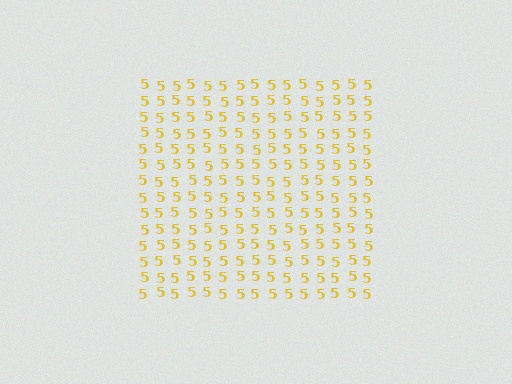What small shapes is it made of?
It is made of small digit 5's.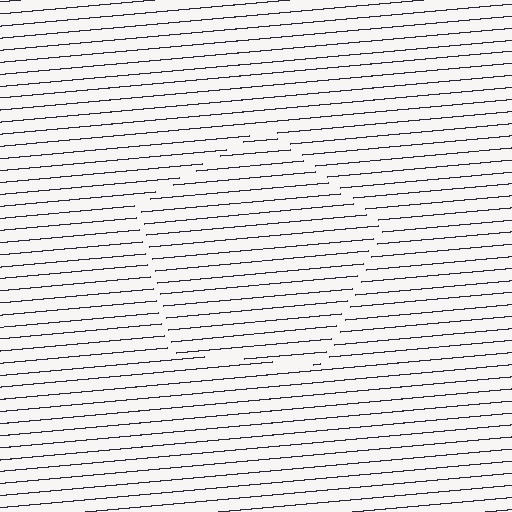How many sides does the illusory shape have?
5 sides — the line-ends trace a pentagon.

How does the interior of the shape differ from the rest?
The interior of the shape contains the same grating, shifted by half a period — the contour is defined by the phase discontinuity where line-ends from the inner and outer gratings abut.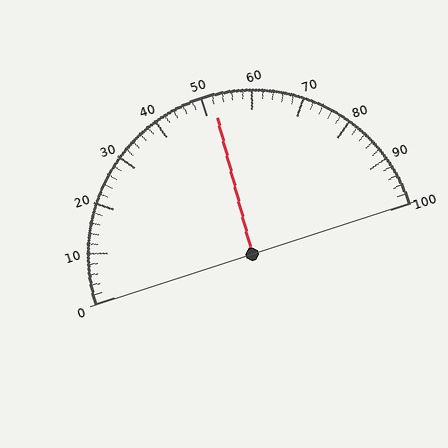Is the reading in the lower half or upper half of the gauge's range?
The reading is in the upper half of the range (0 to 100).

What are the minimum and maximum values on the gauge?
The gauge ranges from 0 to 100.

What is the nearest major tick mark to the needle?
The nearest major tick mark is 50.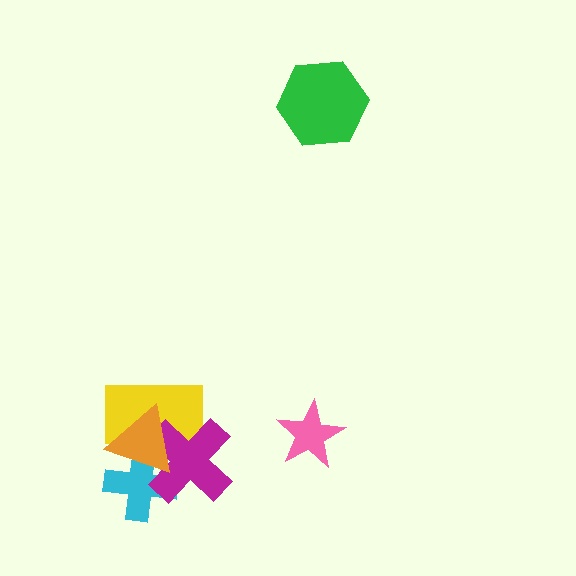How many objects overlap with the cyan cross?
3 objects overlap with the cyan cross.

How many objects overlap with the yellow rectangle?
3 objects overlap with the yellow rectangle.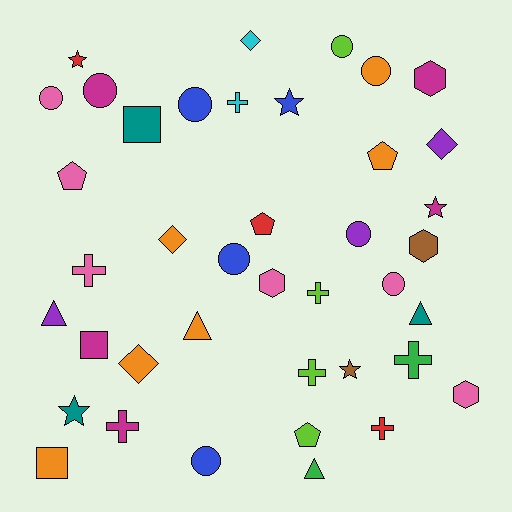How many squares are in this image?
There are 3 squares.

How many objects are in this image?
There are 40 objects.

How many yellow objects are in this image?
There are no yellow objects.